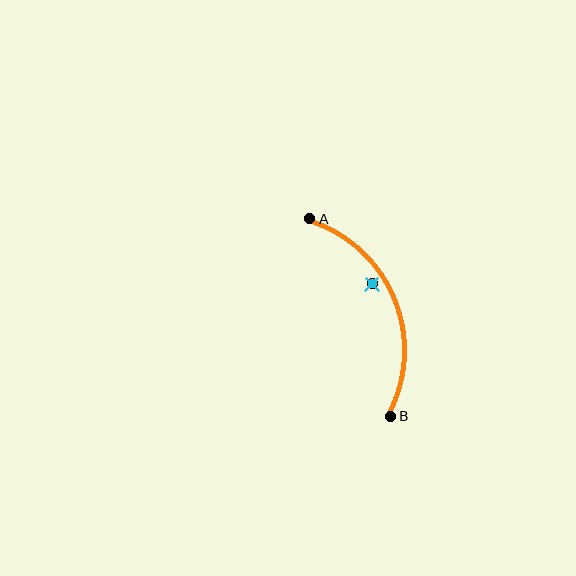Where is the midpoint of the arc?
The arc midpoint is the point on the curve farthest from the straight line joining A and B. It sits to the right of that line.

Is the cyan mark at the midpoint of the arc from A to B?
No — the cyan mark does not lie on the arc at all. It sits slightly inside the curve.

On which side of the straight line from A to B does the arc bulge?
The arc bulges to the right of the straight line connecting A and B.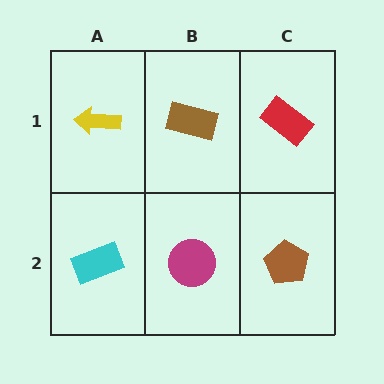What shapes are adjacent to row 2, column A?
A yellow arrow (row 1, column A), a magenta circle (row 2, column B).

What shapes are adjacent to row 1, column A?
A cyan rectangle (row 2, column A), a brown rectangle (row 1, column B).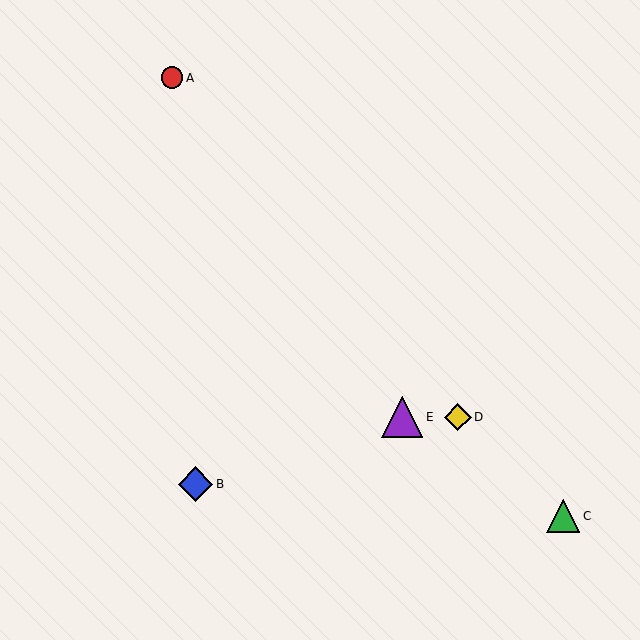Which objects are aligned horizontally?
Objects D, E are aligned horizontally.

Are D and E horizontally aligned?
Yes, both are at y≈417.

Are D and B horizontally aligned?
No, D is at y≈417 and B is at y≈484.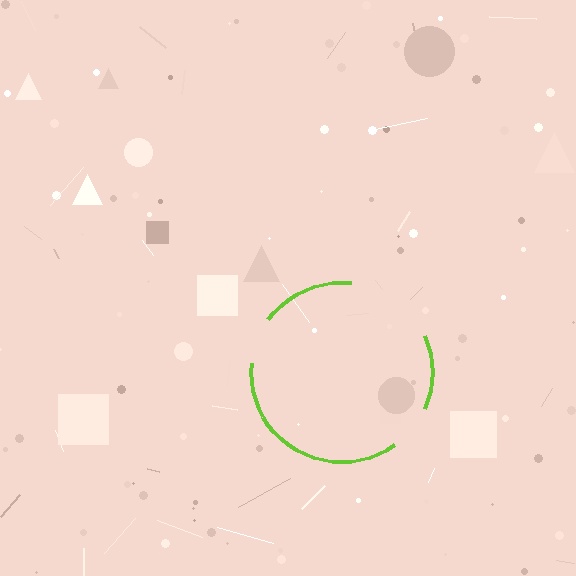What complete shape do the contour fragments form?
The contour fragments form a circle.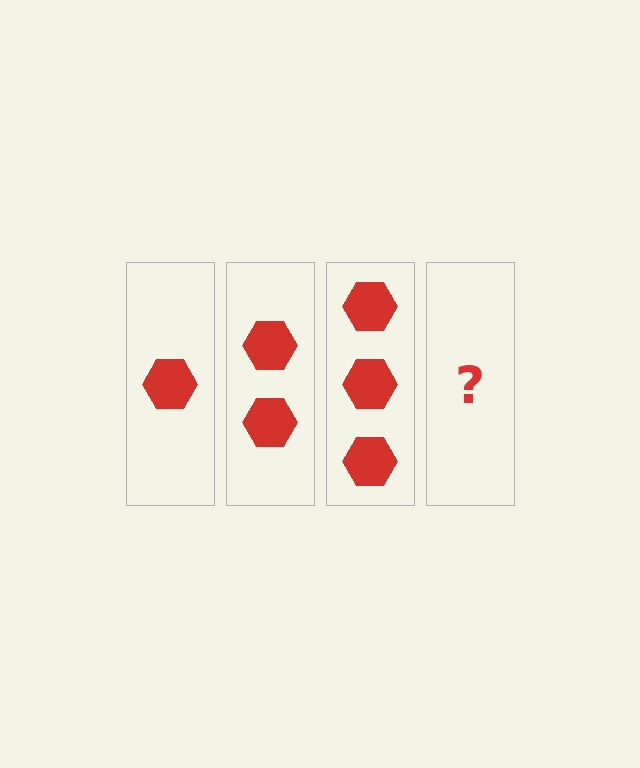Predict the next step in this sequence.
The next step is 4 hexagons.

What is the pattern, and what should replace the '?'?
The pattern is that each step adds one more hexagon. The '?' should be 4 hexagons.